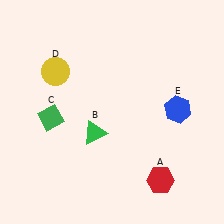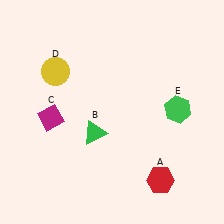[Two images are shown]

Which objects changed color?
C changed from green to magenta. E changed from blue to green.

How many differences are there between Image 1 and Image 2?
There are 2 differences between the two images.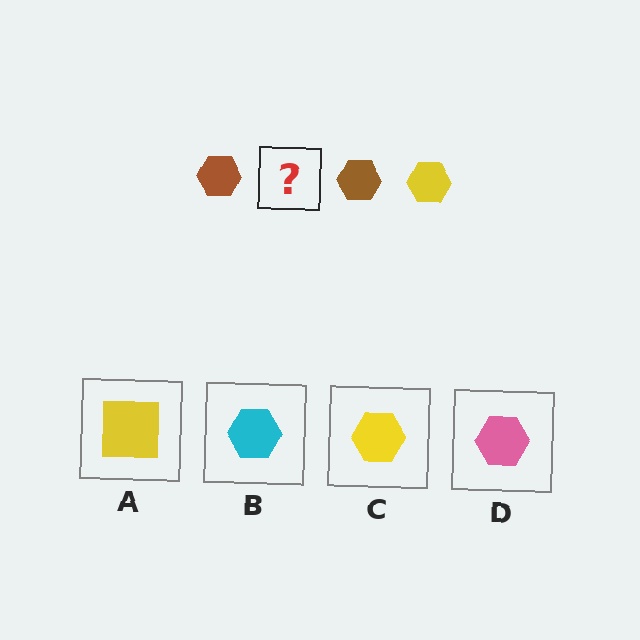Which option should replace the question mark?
Option C.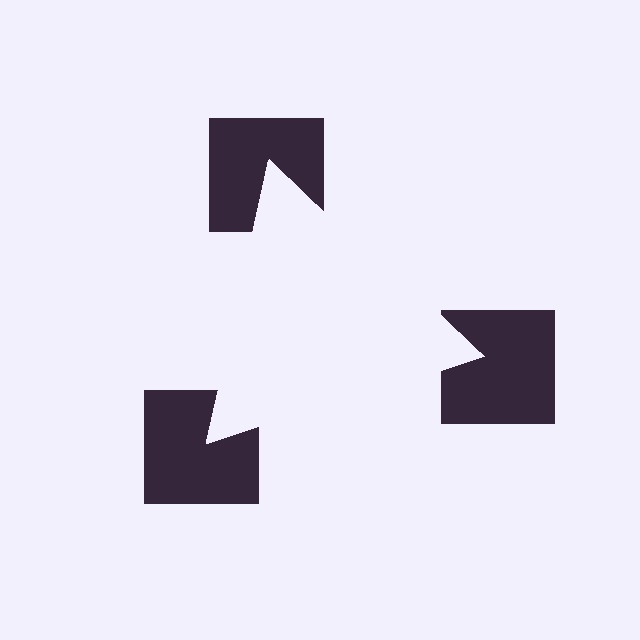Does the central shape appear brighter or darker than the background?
It typically appears slightly brighter than the background, even though no actual brightness change is drawn.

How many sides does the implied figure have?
3 sides.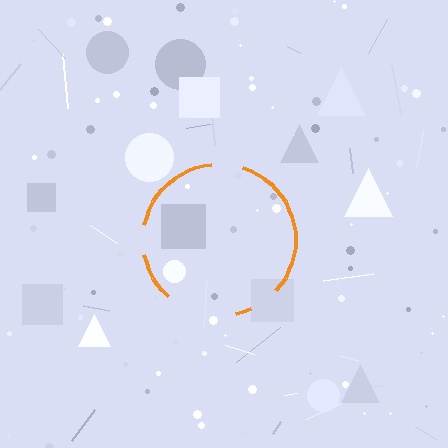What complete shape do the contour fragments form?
The contour fragments form a circle.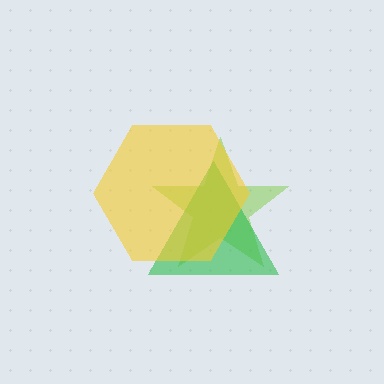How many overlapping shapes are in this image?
There are 3 overlapping shapes in the image.